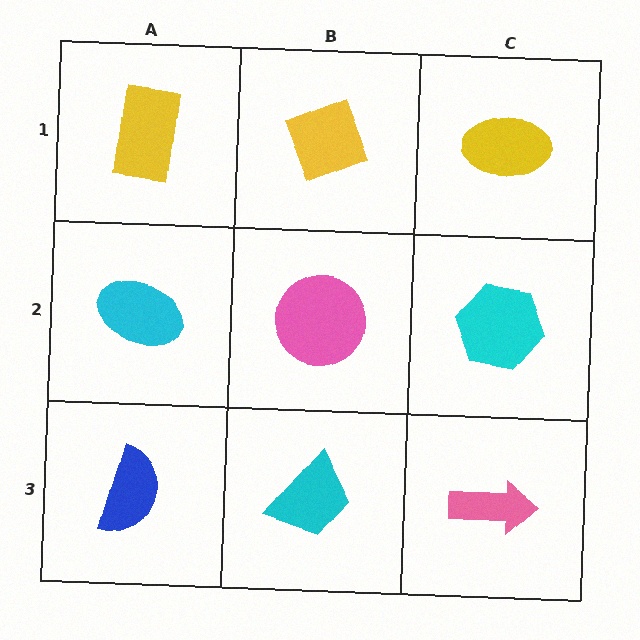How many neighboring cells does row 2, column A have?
3.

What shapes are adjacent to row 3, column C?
A cyan hexagon (row 2, column C), a cyan trapezoid (row 3, column B).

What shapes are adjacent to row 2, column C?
A yellow ellipse (row 1, column C), a pink arrow (row 3, column C), a pink circle (row 2, column B).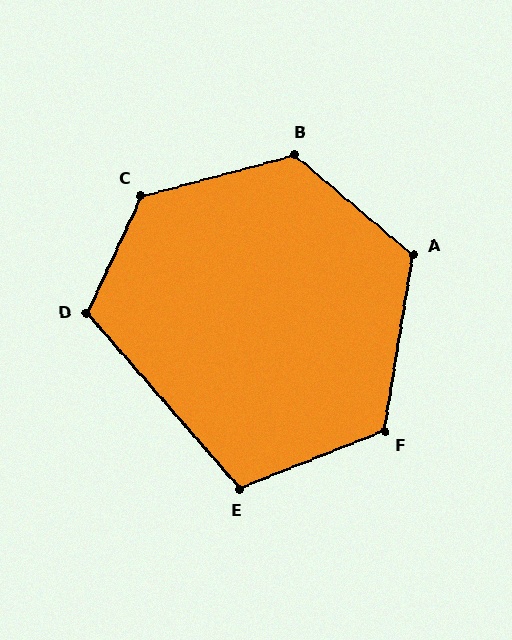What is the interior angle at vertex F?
Approximately 121 degrees (obtuse).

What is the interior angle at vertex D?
Approximately 114 degrees (obtuse).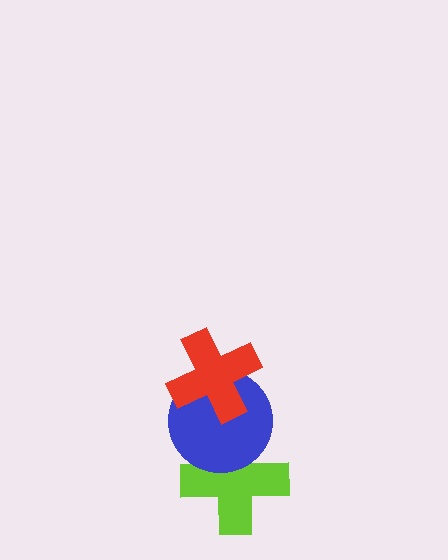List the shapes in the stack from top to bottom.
From top to bottom: the red cross, the blue circle, the lime cross.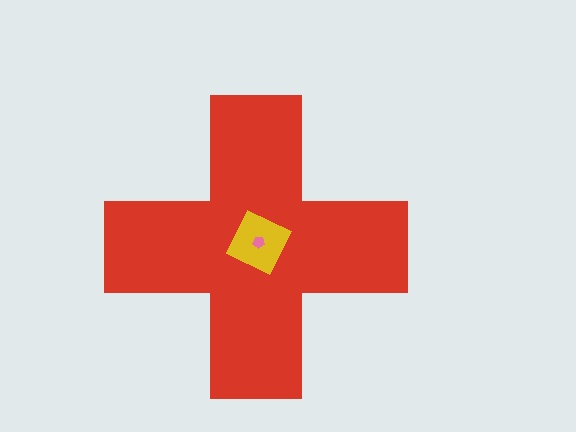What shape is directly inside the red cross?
The yellow square.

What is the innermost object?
The pink pentagon.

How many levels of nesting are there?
3.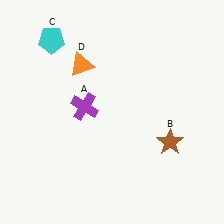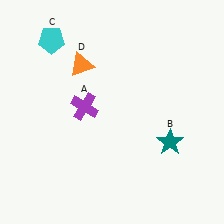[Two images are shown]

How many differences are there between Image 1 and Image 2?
There is 1 difference between the two images.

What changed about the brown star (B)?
In Image 1, B is brown. In Image 2, it changed to teal.